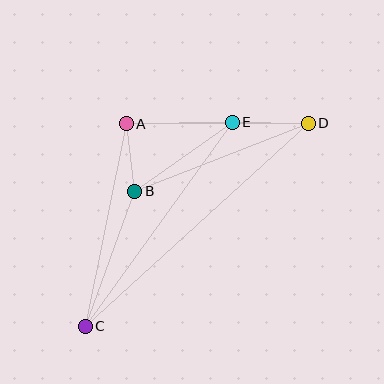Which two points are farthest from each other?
Points C and D are farthest from each other.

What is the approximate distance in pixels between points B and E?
The distance between B and E is approximately 120 pixels.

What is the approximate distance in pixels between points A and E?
The distance between A and E is approximately 106 pixels.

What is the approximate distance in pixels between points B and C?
The distance between B and C is approximately 144 pixels.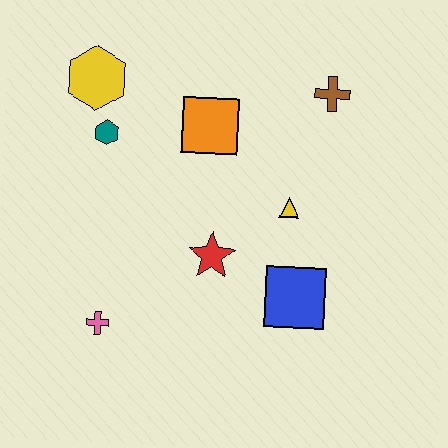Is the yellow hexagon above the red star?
Yes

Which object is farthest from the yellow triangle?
The yellow hexagon is farthest from the yellow triangle.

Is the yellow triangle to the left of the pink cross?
No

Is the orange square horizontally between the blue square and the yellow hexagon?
Yes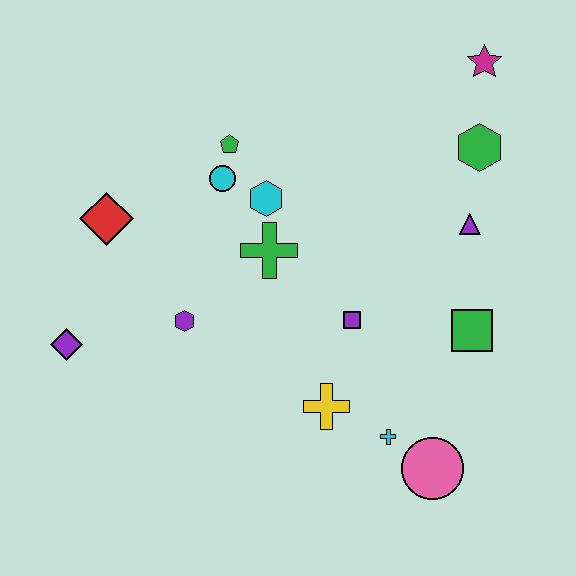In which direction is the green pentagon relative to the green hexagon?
The green pentagon is to the left of the green hexagon.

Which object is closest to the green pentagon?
The cyan circle is closest to the green pentagon.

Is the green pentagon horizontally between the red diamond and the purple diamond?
No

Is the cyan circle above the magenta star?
No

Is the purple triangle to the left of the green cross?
No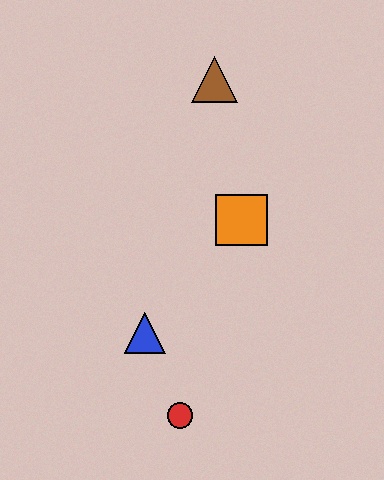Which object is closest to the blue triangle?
The red circle is closest to the blue triangle.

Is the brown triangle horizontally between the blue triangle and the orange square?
Yes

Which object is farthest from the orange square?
The red circle is farthest from the orange square.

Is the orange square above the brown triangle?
No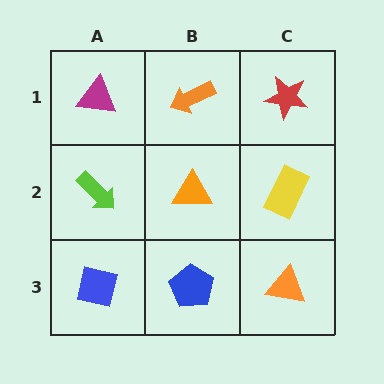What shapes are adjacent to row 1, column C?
A yellow rectangle (row 2, column C), an orange arrow (row 1, column B).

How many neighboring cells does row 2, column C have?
3.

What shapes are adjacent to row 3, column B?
An orange triangle (row 2, column B), a blue square (row 3, column A), an orange triangle (row 3, column C).